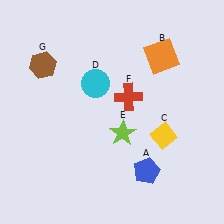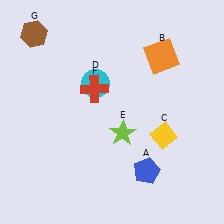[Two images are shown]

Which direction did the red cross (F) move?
The red cross (F) moved left.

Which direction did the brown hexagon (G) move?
The brown hexagon (G) moved up.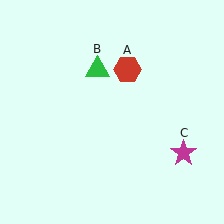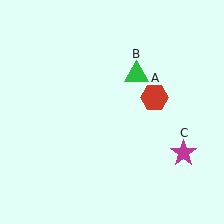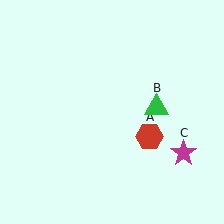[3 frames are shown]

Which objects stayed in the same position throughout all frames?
Magenta star (object C) remained stationary.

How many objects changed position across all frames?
2 objects changed position: red hexagon (object A), green triangle (object B).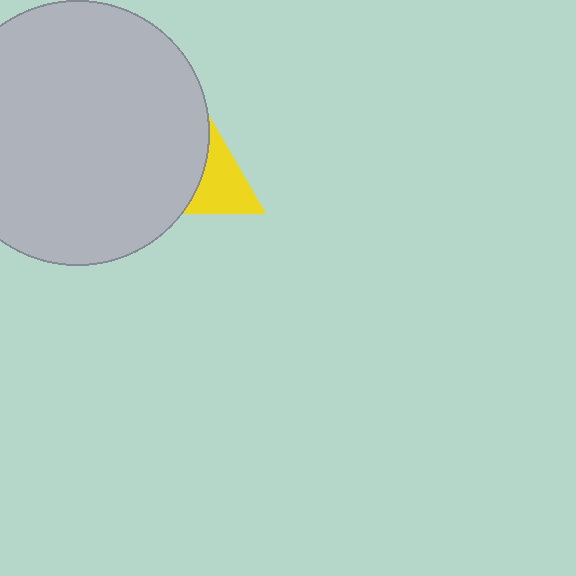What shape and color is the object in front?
The object in front is a light gray circle.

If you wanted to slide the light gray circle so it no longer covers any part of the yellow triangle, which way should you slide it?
Slide it left — that is the most direct way to separate the two shapes.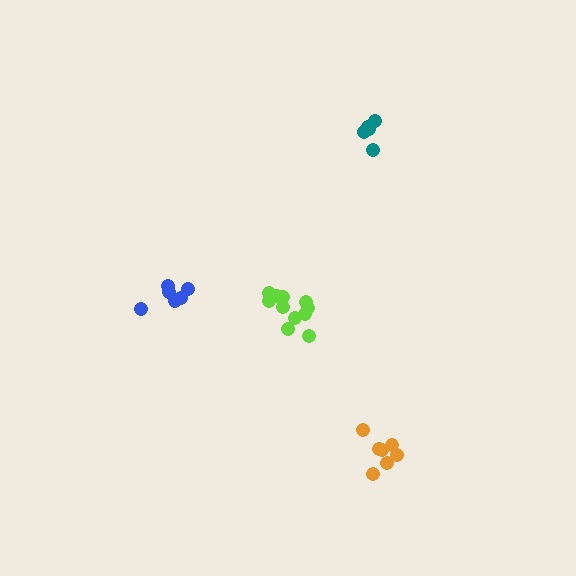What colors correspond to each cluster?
The clusters are colored: blue, teal, lime, orange.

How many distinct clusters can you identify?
There are 4 distinct clusters.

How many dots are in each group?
Group 1: 6 dots, Group 2: 5 dots, Group 3: 11 dots, Group 4: 7 dots (29 total).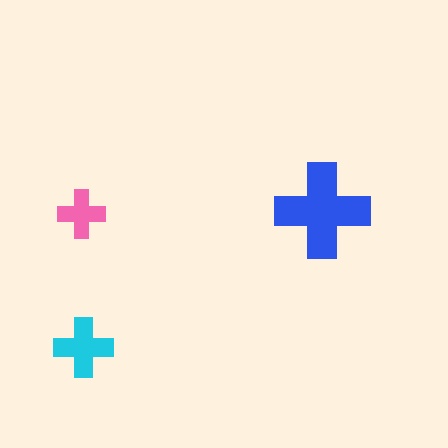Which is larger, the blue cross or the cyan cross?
The blue one.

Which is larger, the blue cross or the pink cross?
The blue one.